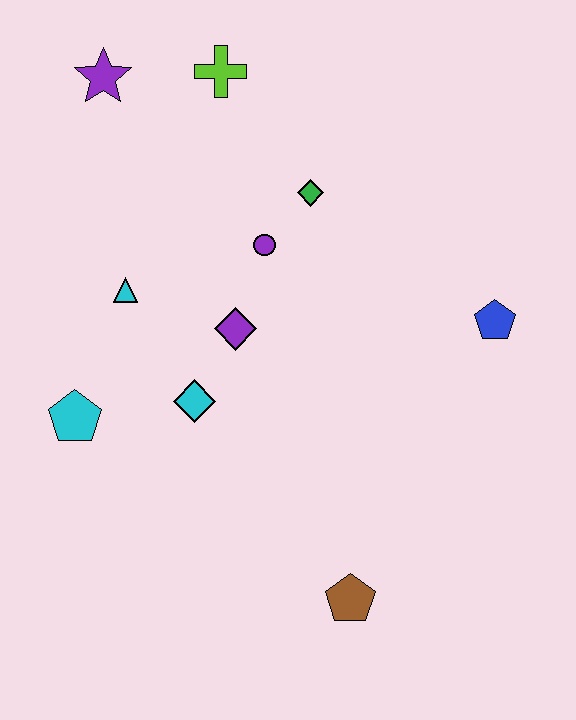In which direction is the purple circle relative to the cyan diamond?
The purple circle is above the cyan diamond.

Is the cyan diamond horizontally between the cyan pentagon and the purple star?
No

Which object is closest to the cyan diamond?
The purple diamond is closest to the cyan diamond.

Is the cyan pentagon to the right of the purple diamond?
No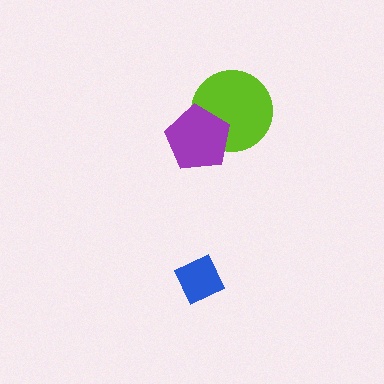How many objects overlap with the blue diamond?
0 objects overlap with the blue diamond.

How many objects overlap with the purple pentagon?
1 object overlaps with the purple pentagon.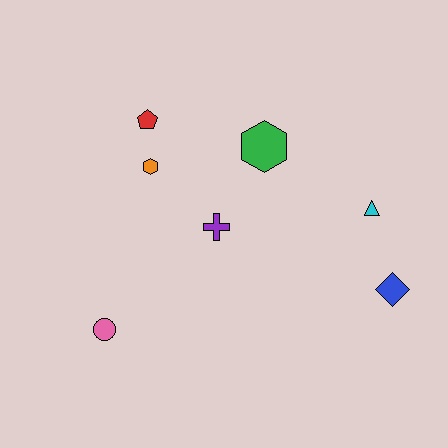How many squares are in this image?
There are no squares.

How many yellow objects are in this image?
There are no yellow objects.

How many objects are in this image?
There are 7 objects.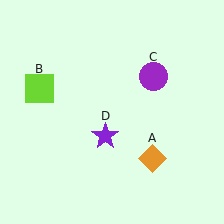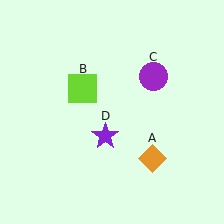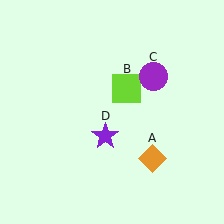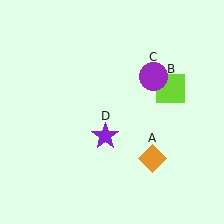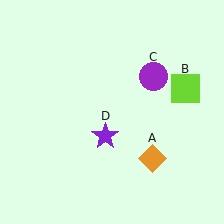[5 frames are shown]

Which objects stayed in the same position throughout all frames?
Orange diamond (object A) and purple circle (object C) and purple star (object D) remained stationary.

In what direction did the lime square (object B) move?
The lime square (object B) moved right.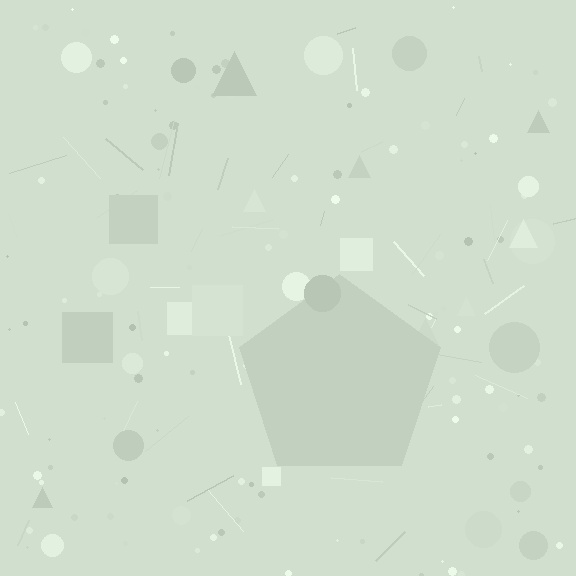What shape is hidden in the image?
A pentagon is hidden in the image.